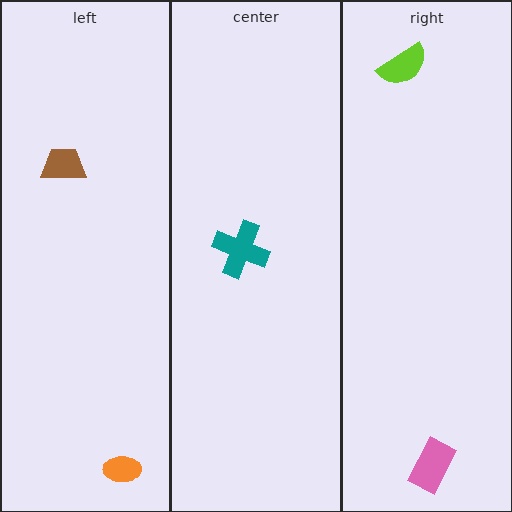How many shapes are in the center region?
1.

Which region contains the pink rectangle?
The right region.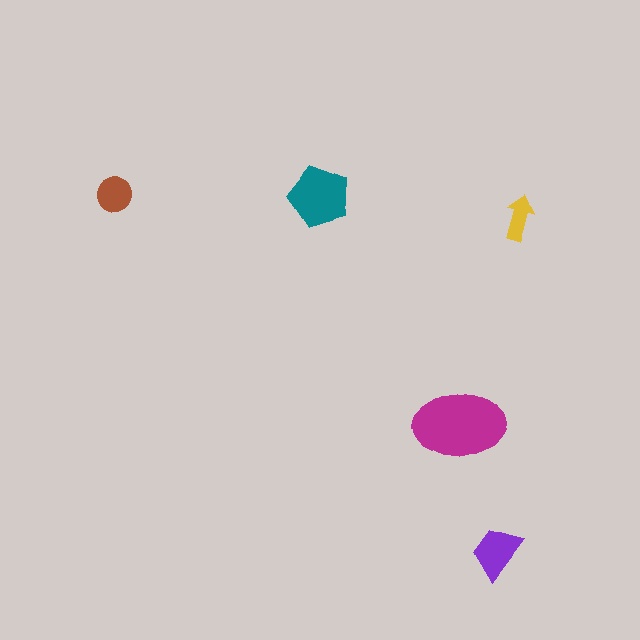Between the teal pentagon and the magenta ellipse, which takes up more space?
The magenta ellipse.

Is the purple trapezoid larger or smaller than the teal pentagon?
Smaller.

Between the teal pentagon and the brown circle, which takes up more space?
The teal pentagon.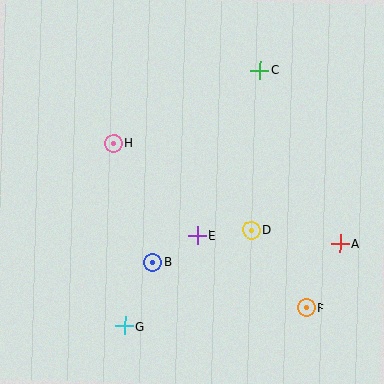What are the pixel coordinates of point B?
Point B is at (153, 262).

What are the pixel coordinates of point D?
Point D is at (251, 230).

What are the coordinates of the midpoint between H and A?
The midpoint between H and A is at (227, 194).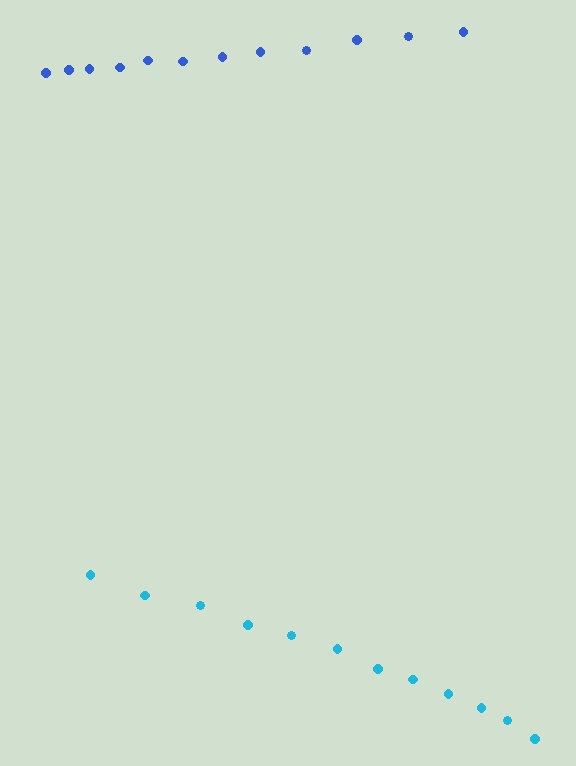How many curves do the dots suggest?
There are 2 distinct paths.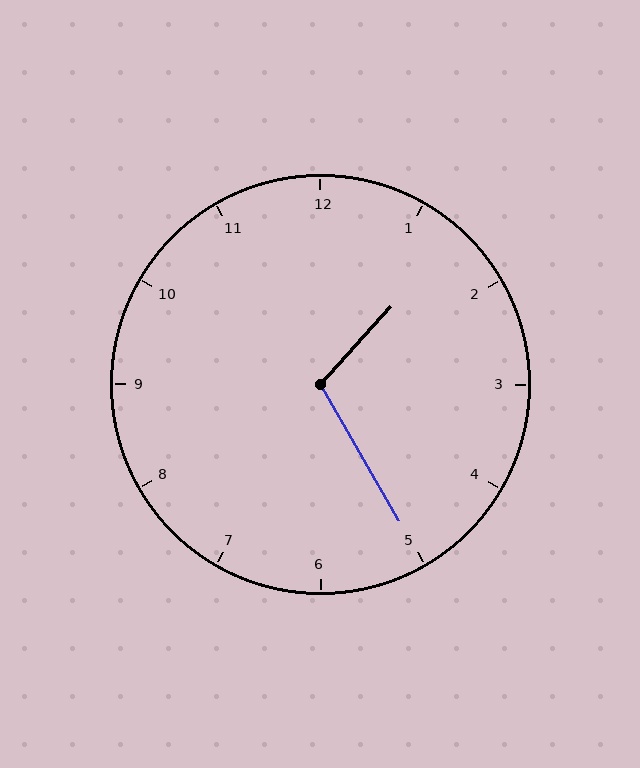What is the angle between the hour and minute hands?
Approximately 108 degrees.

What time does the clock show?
1:25.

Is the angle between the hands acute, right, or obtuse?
It is obtuse.